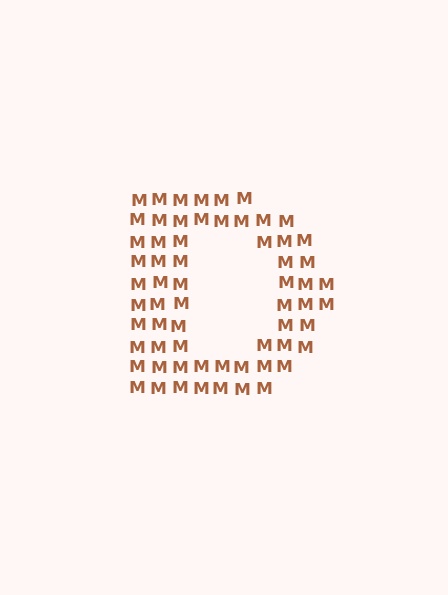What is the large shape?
The large shape is the letter D.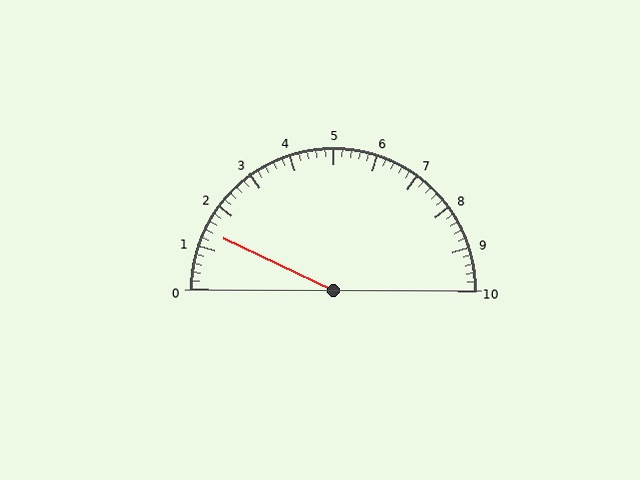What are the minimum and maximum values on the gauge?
The gauge ranges from 0 to 10.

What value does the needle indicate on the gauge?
The needle indicates approximately 1.4.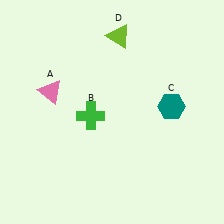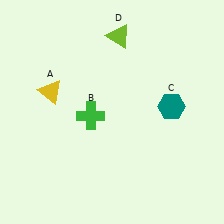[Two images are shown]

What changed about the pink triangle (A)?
In Image 1, A is pink. In Image 2, it changed to yellow.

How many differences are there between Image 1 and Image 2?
There is 1 difference between the two images.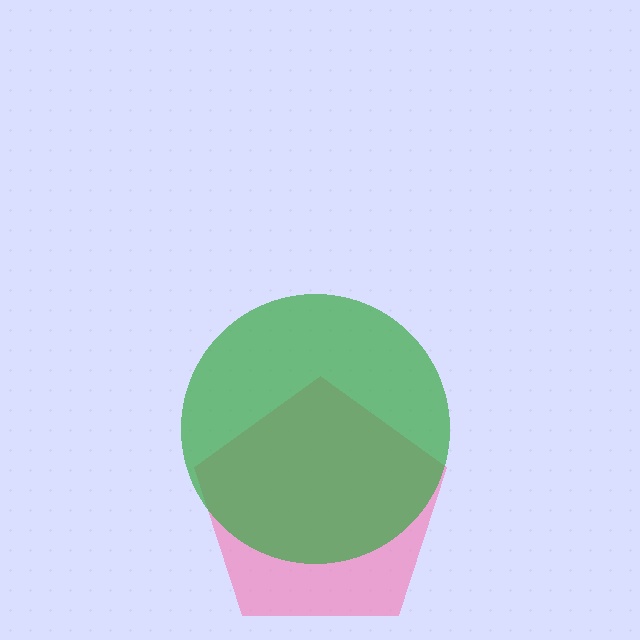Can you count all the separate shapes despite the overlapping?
Yes, there are 2 separate shapes.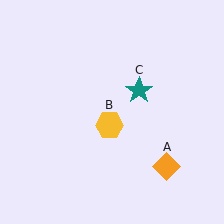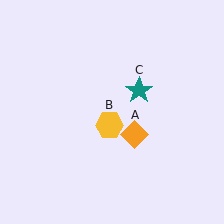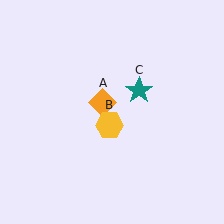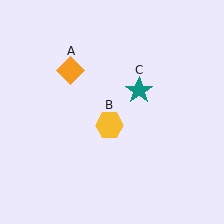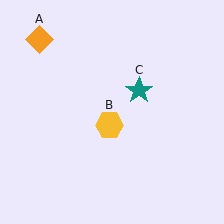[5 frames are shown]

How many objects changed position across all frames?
1 object changed position: orange diamond (object A).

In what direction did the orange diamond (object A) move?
The orange diamond (object A) moved up and to the left.